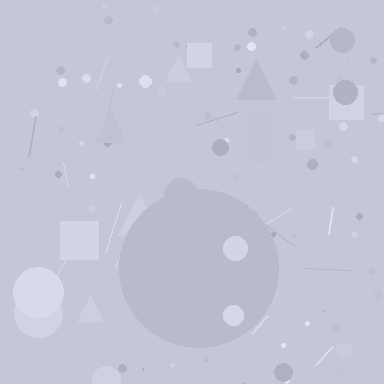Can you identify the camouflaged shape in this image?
The camouflaged shape is a circle.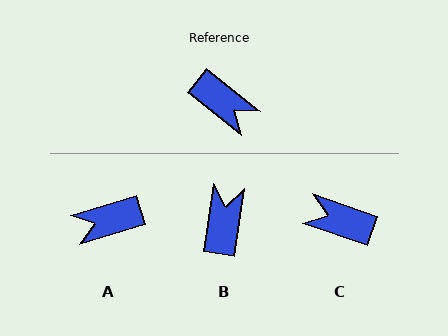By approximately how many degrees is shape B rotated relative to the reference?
Approximately 120 degrees counter-clockwise.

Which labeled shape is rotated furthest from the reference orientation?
C, about 161 degrees away.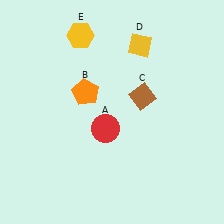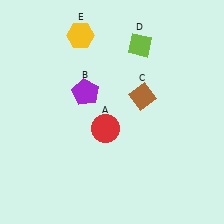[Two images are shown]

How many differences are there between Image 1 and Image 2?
There are 2 differences between the two images.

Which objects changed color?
B changed from orange to purple. D changed from yellow to lime.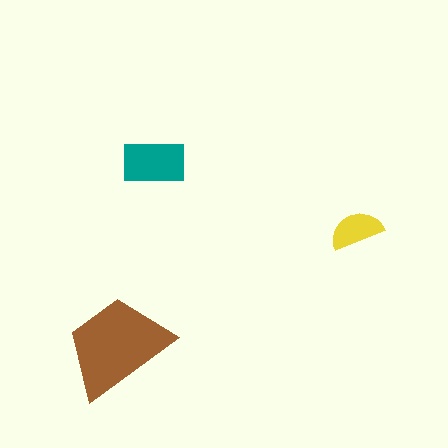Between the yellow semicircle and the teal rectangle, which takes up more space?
The teal rectangle.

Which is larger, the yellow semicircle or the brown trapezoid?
The brown trapezoid.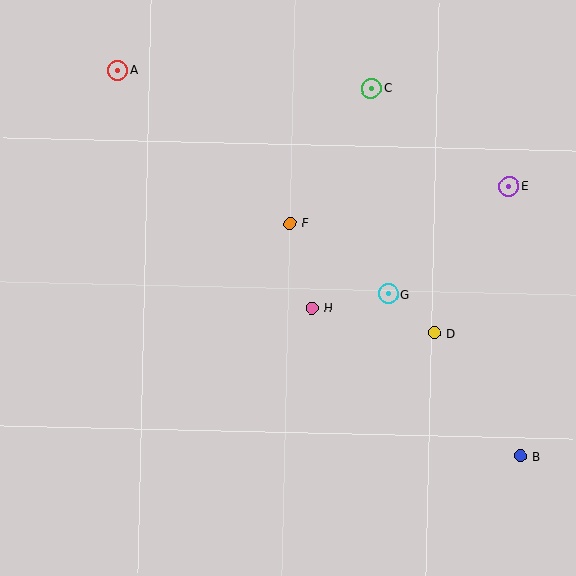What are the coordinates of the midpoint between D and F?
The midpoint between D and F is at (362, 278).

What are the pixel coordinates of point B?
Point B is at (520, 456).